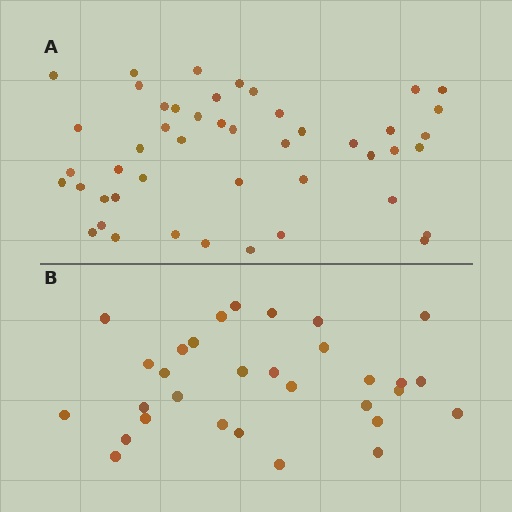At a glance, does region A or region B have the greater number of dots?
Region A (the top region) has more dots.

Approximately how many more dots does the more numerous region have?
Region A has approximately 15 more dots than region B.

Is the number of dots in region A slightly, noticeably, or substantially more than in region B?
Region A has substantially more. The ratio is roughly 1.5 to 1.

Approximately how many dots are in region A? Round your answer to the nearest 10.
About 50 dots. (The exact count is 47, which rounds to 50.)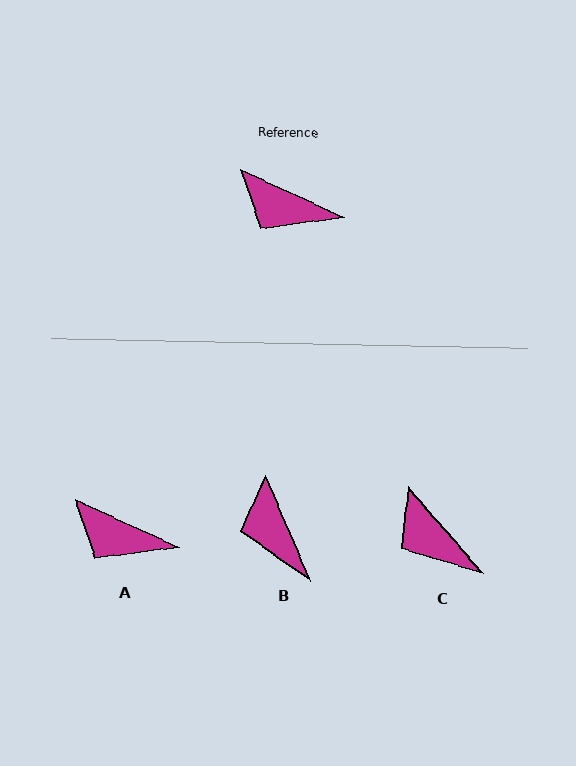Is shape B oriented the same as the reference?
No, it is off by about 42 degrees.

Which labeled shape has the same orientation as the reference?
A.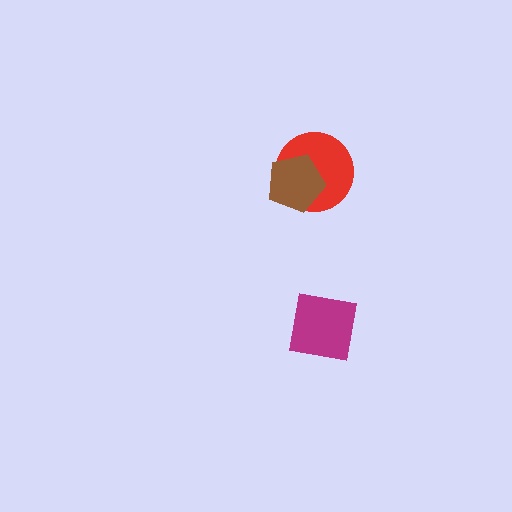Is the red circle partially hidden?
Yes, it is partially covered by another shape.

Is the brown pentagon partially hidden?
No, no other shape covers it.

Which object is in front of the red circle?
The brown pentagon is in front of the red circle.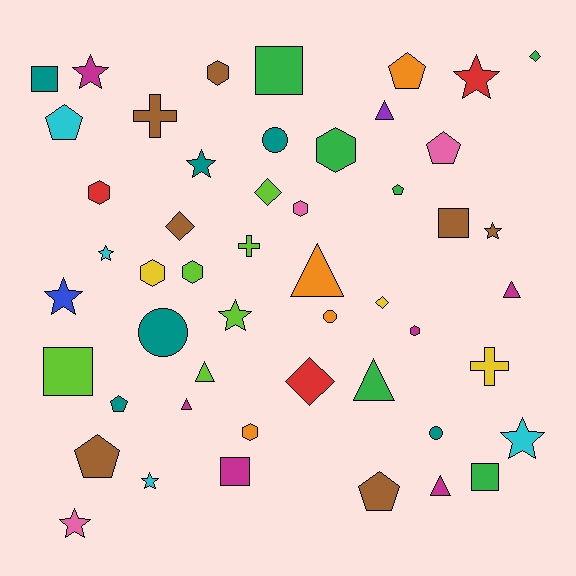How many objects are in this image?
There are 50 objects.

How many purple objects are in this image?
There is 1 purple object.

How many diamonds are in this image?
There are 5 diamonds.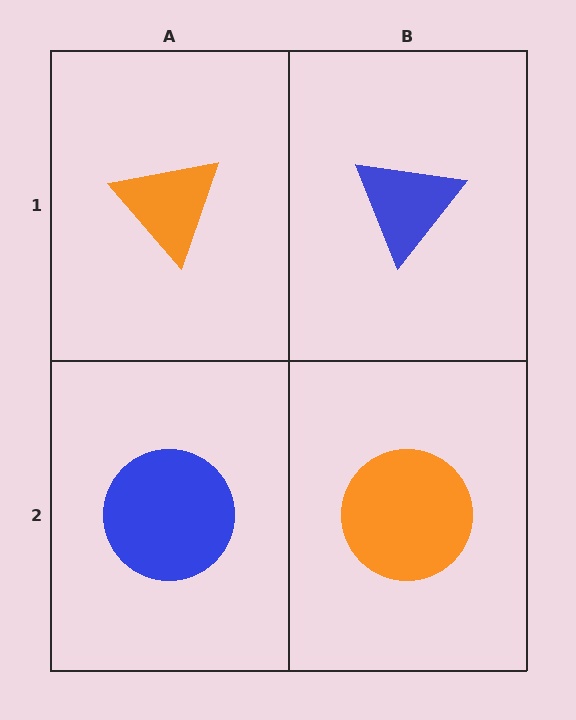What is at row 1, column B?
A blue triangle.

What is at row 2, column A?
A blue circle.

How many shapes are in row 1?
2 shapes.